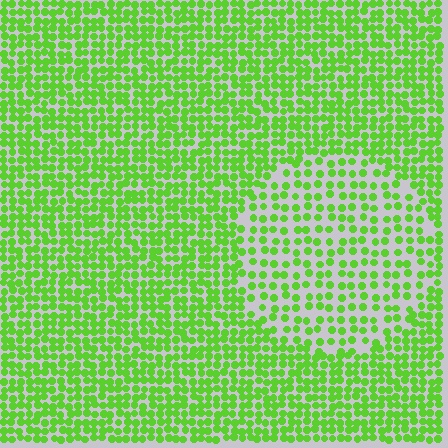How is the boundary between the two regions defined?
The boundary is defined by a change in element density (approximately 1.9x ratio). All elements are the same color, size, and shape.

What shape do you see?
I see a circle.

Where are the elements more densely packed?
The elements are more densely packed outside the circle boundary.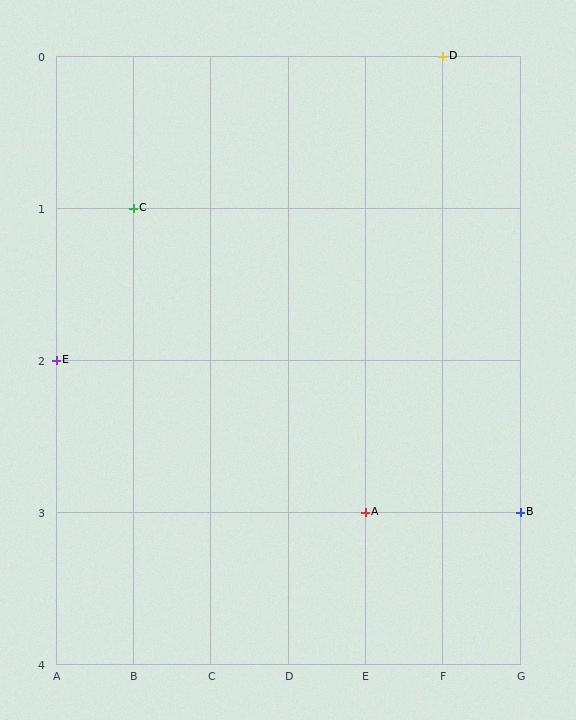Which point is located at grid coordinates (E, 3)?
Point A is at (E, 3).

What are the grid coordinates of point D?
Point D is at grid coordinates (F, 0).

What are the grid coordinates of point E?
Point E is at grid coordinates (A, 2).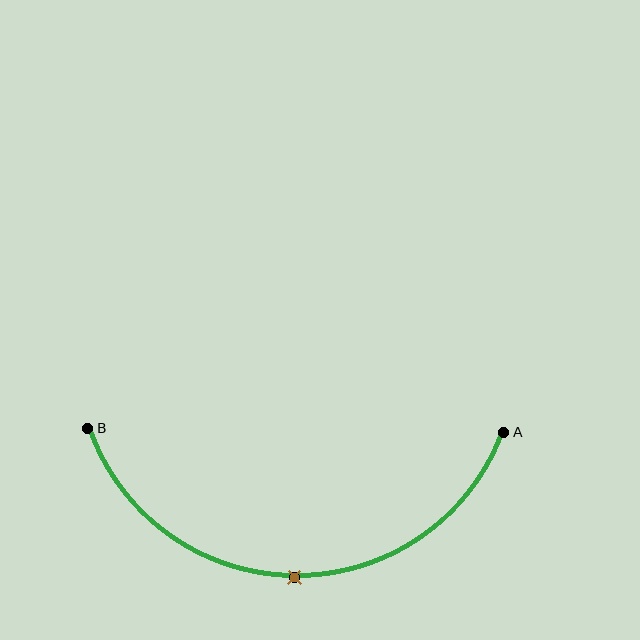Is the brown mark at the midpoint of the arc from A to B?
Yes. The brown mark lies on the arc at equal arc-length from both A and B — it is the arc midpoint.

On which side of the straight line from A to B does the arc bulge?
The arc bulges below the straight line connecting A and B.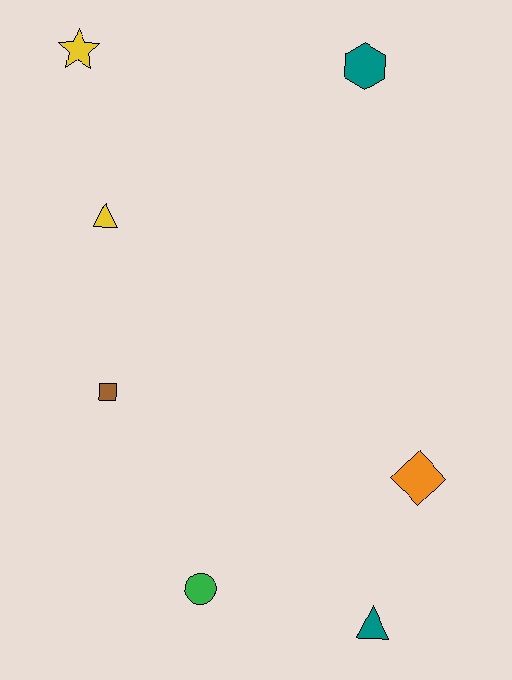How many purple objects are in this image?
There are no purple objects.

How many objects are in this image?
There are 7 objects.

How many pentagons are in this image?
There are no pentagons.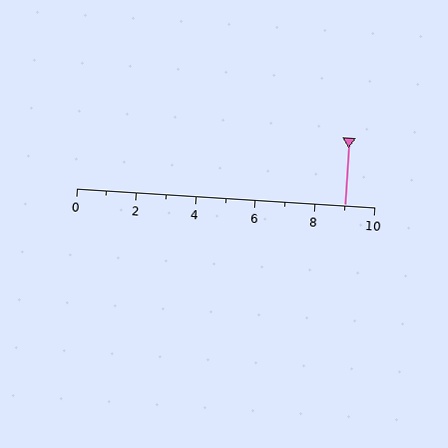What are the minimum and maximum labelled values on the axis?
The axis runs from 0 to 10.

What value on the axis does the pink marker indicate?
The marker indicates approximately 9.